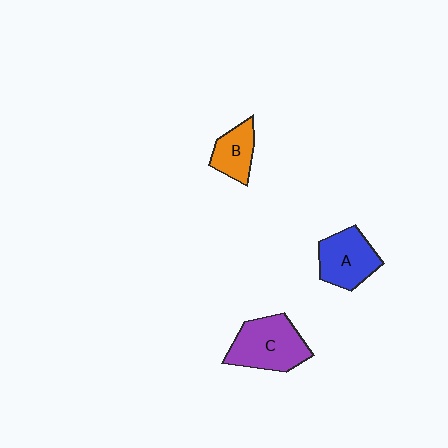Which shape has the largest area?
Shape C (purple).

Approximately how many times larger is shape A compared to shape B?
Approximately 1.4 times.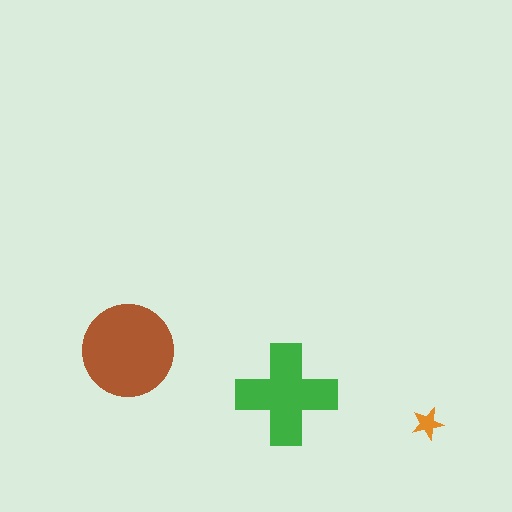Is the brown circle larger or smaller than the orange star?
Larger.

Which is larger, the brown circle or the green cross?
The brown circle.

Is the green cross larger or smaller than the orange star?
Larger.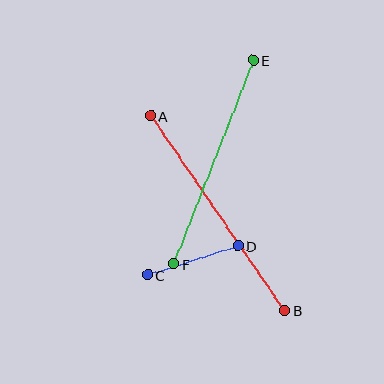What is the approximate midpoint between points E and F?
The midpoint is at approximately (213, 162) pixels.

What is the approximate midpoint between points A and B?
The midpoint is at approximately (217, 213) pixels.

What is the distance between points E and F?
The distance is approximately 219 pixels.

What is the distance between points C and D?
The distance is approximately 95 pixels.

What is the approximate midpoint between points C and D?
The midpoint is at approximately (193, 260) pixels.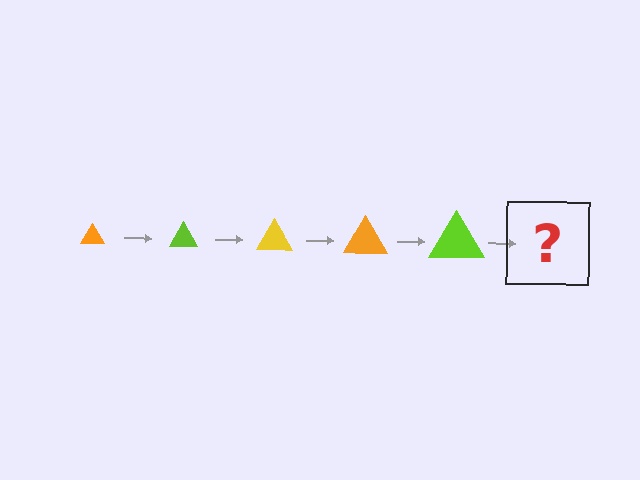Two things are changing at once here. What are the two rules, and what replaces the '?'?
The two rules are that the triangle grows larger each step and the color cycles through orange, lime, and yellow. The '?' should be a yellow triangle, larger than the previous one.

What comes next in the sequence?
The next element should be a yellow triangle, larger than the previous one.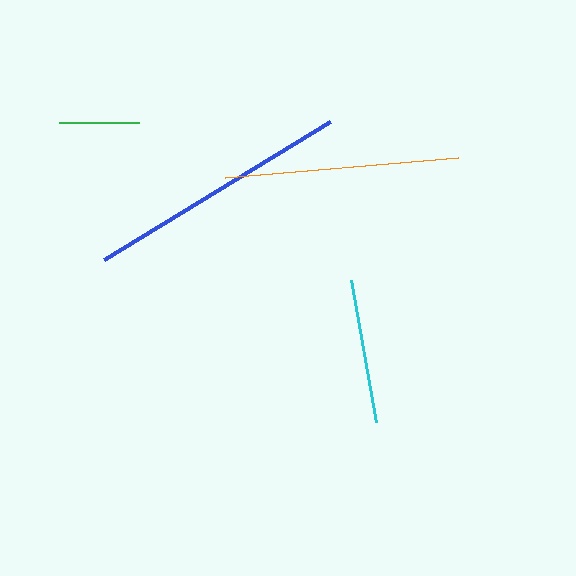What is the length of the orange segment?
The orange segment is approximately 234 pixels long.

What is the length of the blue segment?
The blue segment is approximately 265 pixels long.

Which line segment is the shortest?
The green line is the shortest at approximately 80 pixels.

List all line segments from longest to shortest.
From longest to shortest: blue, orange, cyan, green.